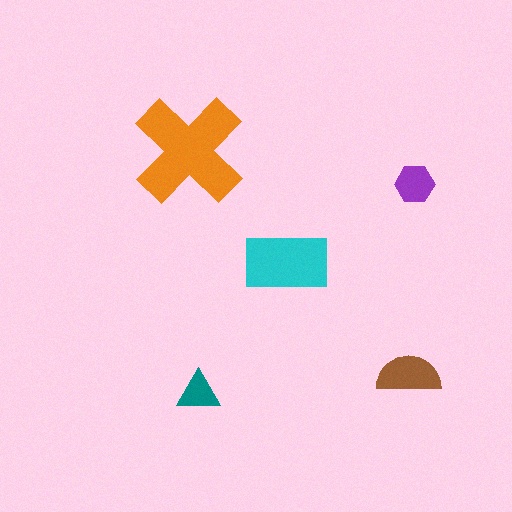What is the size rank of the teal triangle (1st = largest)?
5th.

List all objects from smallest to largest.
The teal triangle, the purple hexagon, the brown semicircle, the cyan rectangle, the orange cross.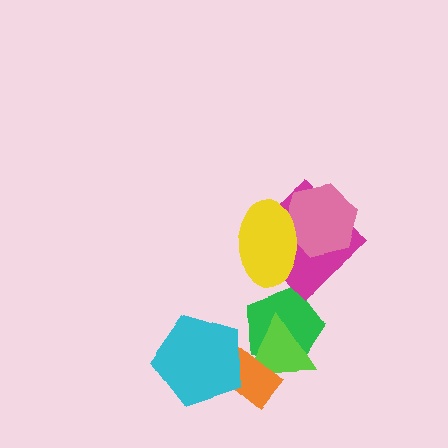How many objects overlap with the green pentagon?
2 objects overlap with the green pentagon.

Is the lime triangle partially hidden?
Yes, it is partially covered by another shape.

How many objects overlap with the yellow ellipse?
2 objects overlap with the yellow ellipse.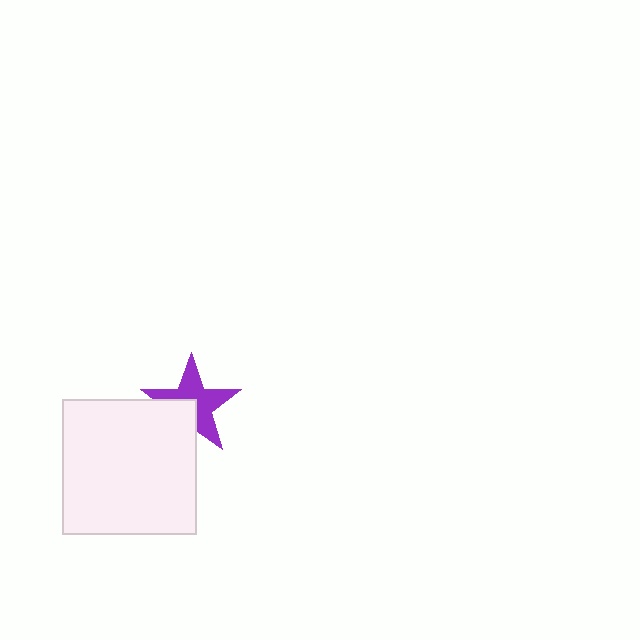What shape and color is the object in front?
The object in front is a white square.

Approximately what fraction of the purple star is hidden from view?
Roughly 36% of the purple star is hidden behind the white square.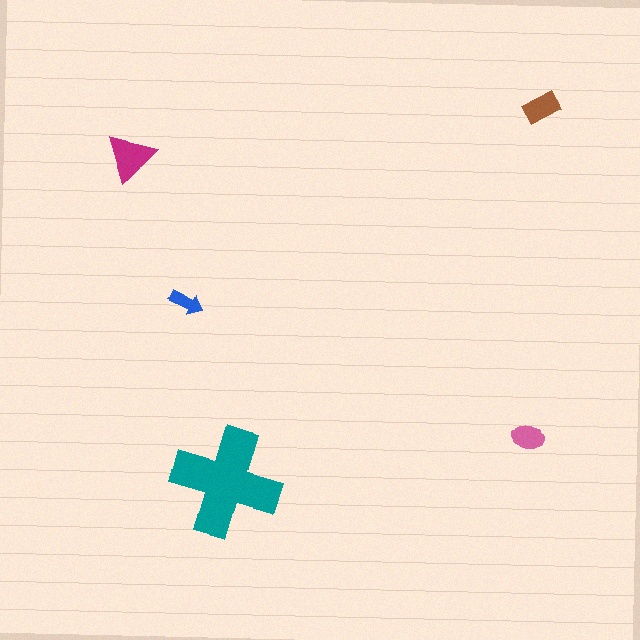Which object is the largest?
The teal cross.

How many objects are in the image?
There are 5 objects in the image.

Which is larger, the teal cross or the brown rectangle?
The teal cross.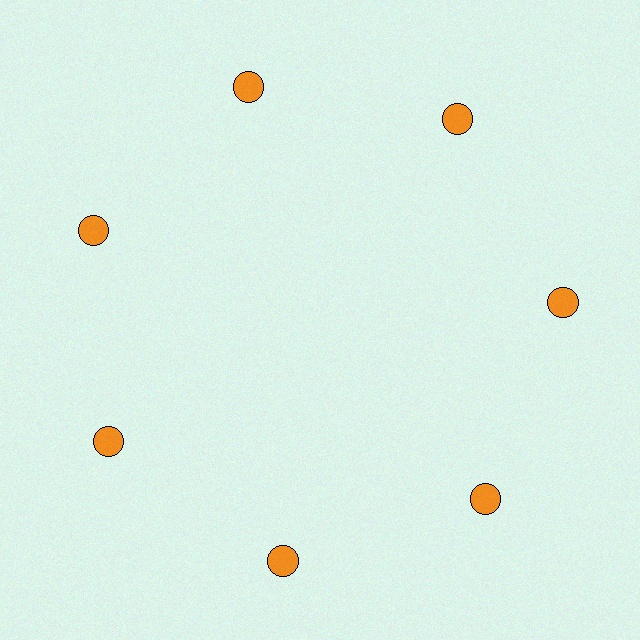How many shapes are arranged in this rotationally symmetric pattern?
There are 7 shapes, arranged in 7 groups of 1.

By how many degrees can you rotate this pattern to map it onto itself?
The pattern maps onto itself every 51 degrees of rotation.